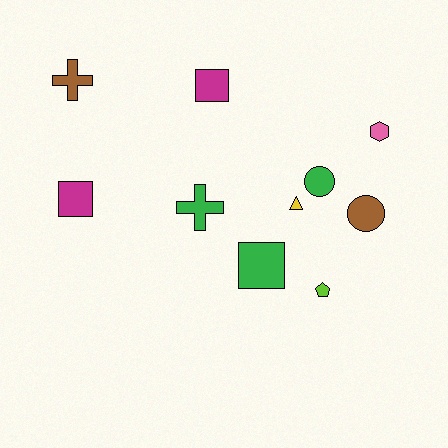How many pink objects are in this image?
There is 1 pink object.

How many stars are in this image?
There are no stars.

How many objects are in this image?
There are 10 objects.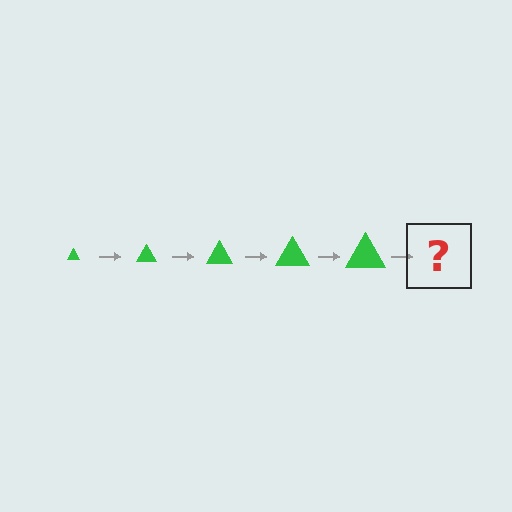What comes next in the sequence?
The next element should be a green triangle, larger than the previous one.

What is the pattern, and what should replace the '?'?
The pattern is that the triangle gets progressively larger each step. The '?' should be a green triangle, larger than the previous one.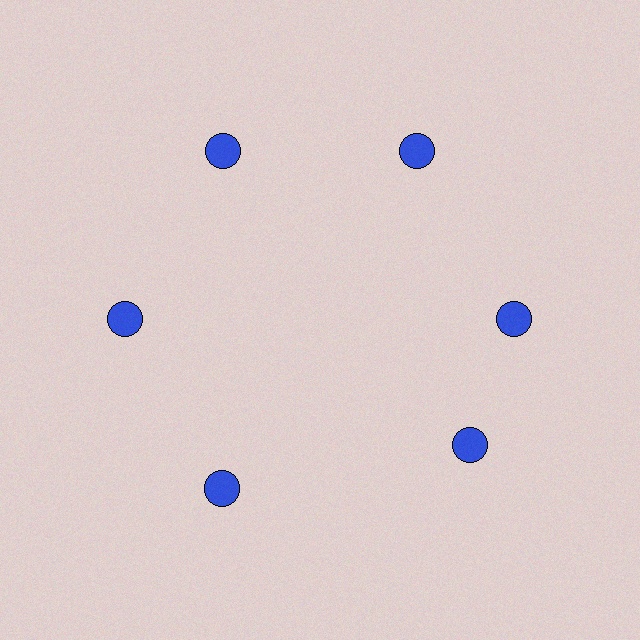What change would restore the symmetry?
The symmetry would be restored by rotating it back into even spacing with its neighbors so that all 6 circles sit at equal angles and equal distance from the center.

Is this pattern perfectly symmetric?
No. The 6 blue circles are arranged in a ring, but one element near the 5 o'clock position is rotated out of alignment along the ring, breaking the 6-fold rotational symmetry.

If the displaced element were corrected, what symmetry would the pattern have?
It would have 6-fold rotational symmetry — the pattern would map onto itself every 60 degrees.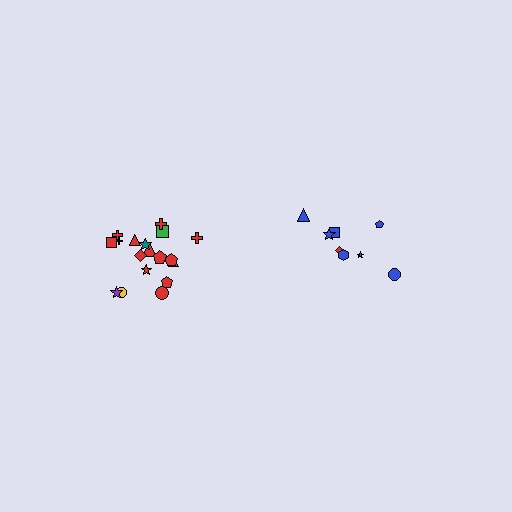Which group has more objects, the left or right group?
The left group.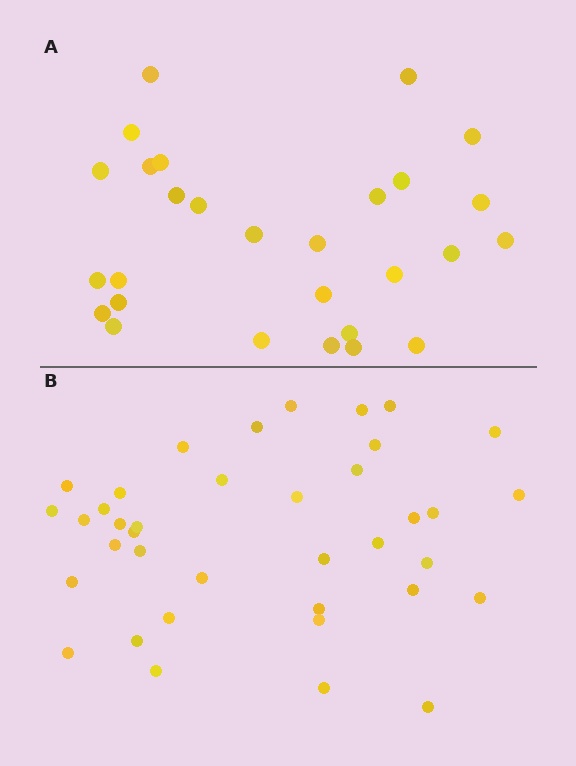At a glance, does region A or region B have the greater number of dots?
Region B (the bottom region) has more dots.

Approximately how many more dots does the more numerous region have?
Region B has roughly 10 or so more dots than region A.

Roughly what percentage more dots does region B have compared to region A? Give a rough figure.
About 35% more.